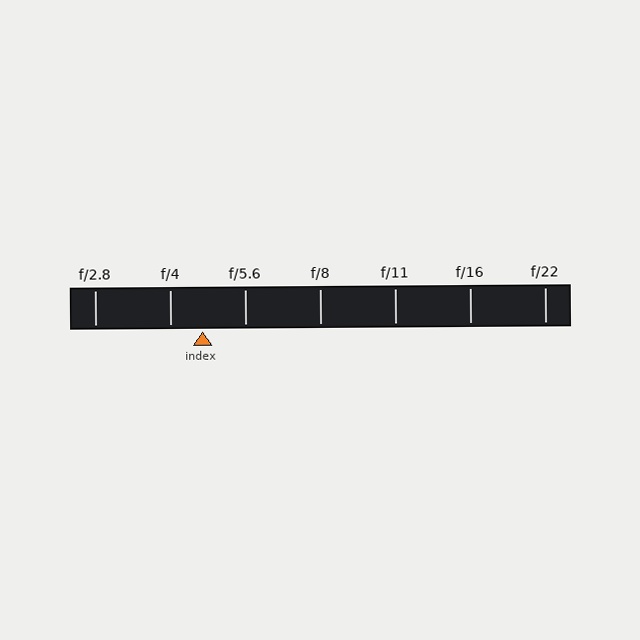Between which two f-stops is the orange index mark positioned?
The index mark is between f/4 and f/5.6.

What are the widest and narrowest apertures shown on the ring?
The widest aperture shown is f/2.8 and the narrowest is f/22.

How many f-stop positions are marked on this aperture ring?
There are 7 f-stop positions marked.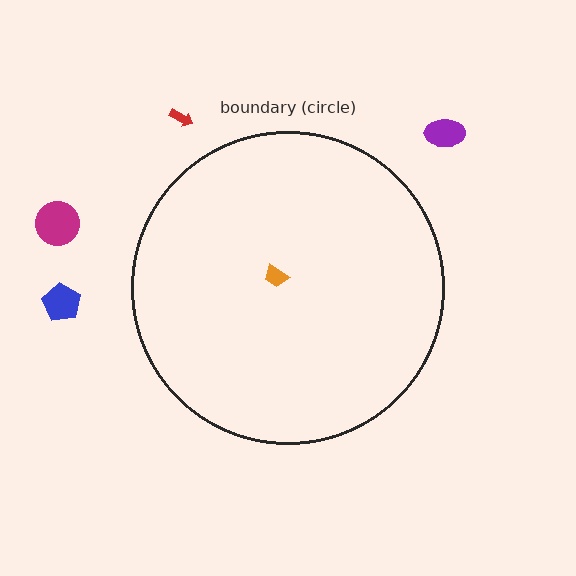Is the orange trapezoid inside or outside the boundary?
Inside.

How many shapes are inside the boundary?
1 inside, 4 outside.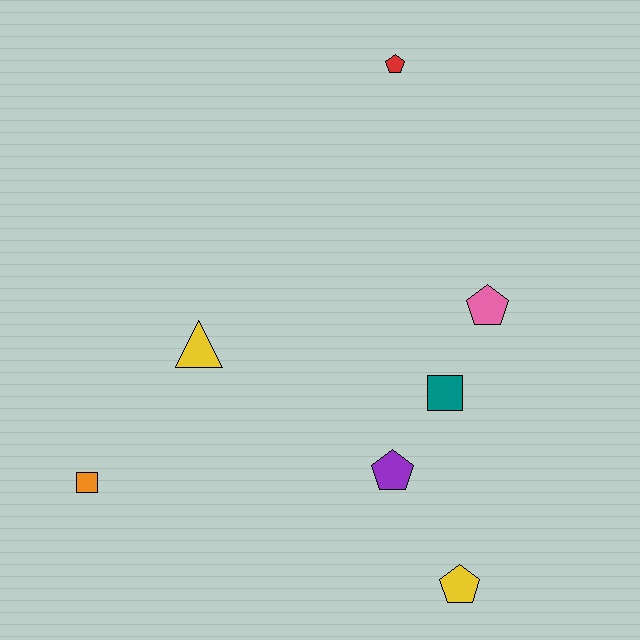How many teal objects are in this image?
There is 1 teal object.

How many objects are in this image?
There are 7 objects.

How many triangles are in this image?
There is 1 triangle.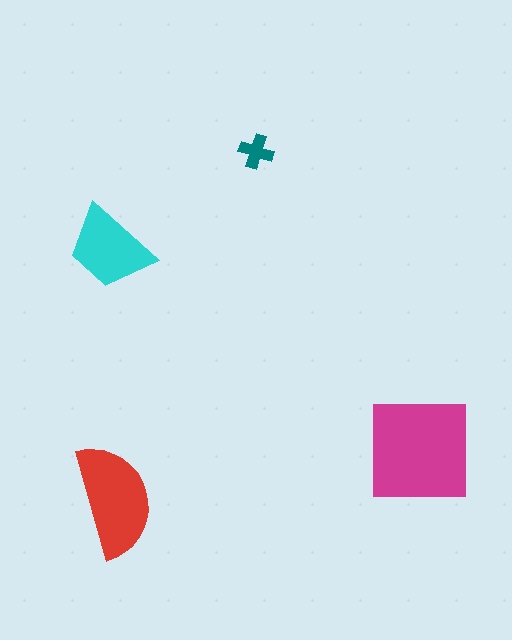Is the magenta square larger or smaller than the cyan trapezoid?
Larger.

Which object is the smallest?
The teal cross.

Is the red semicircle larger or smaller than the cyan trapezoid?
Larger.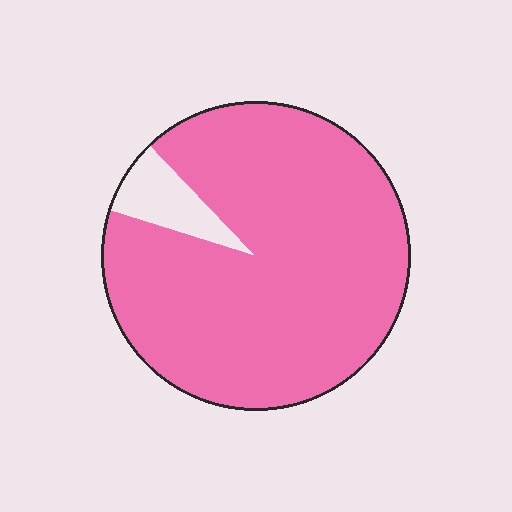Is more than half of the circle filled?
Yes.